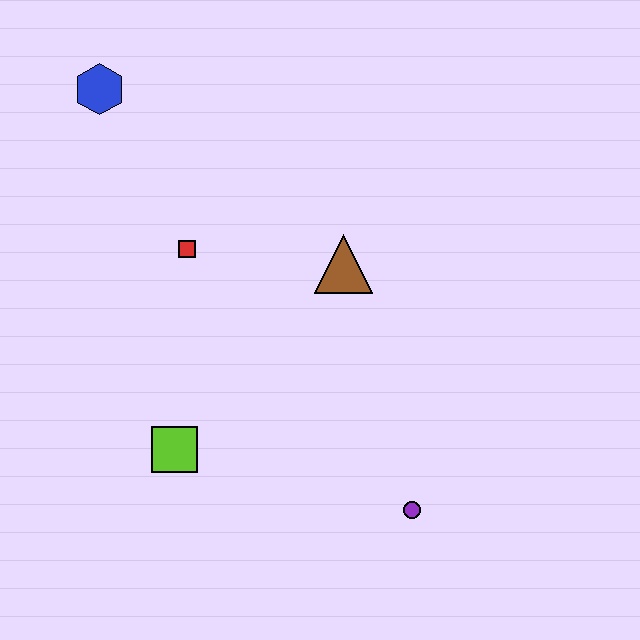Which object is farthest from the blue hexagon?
The purple circle is farthest from the blue hexagon.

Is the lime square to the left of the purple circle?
Yes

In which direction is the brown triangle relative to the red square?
The brown triangle is to the right of the red square.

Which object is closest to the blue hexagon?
The red square is closest to the blue hexagon.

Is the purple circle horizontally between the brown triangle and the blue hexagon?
No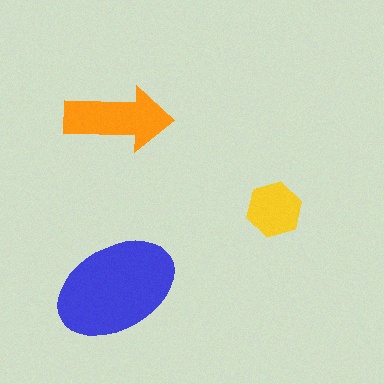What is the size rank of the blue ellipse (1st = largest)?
1st.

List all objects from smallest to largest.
The yellow hexagon, the orange arrow, the blue ellipse.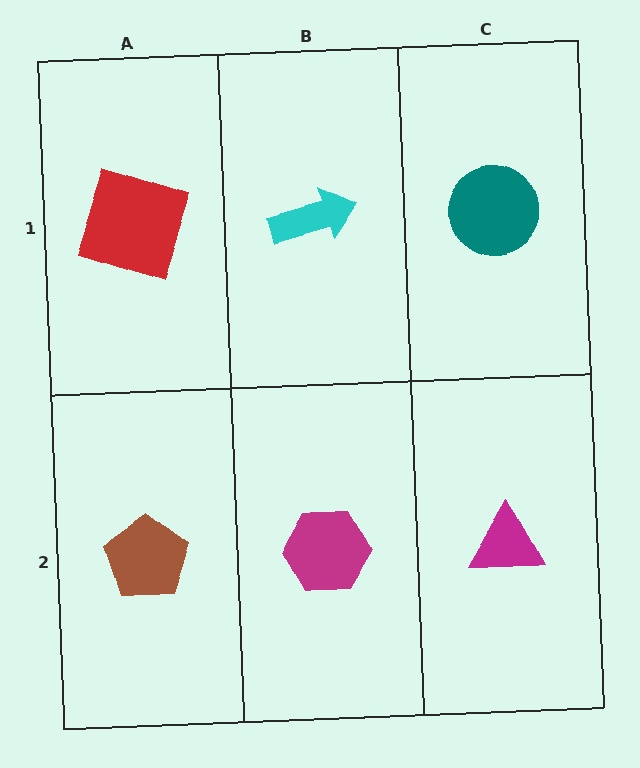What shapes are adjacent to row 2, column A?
A red square (row 1, column A), a magenta hexagon (row 2, column B).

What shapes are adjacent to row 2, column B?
A cyan arrow (row 1, column B), a brown pentagon (row 2, column A), a magenta triangle (row 2, column C).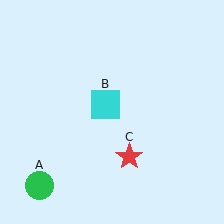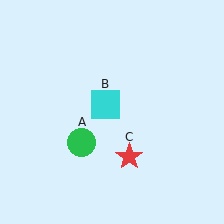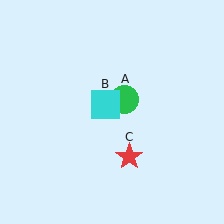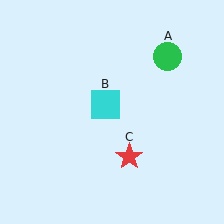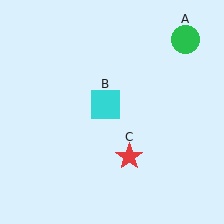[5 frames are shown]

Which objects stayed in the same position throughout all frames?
Cyan square (object B) and red star (object C) remained stationary.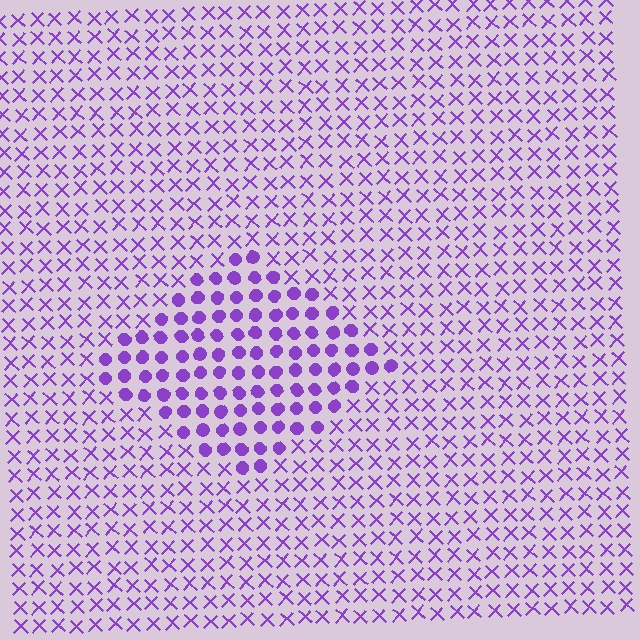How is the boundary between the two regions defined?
The boundary is defined by a change in element shape: circles inside vs. X marks outside. All elements share the same color and spacing.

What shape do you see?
I see a diamond.